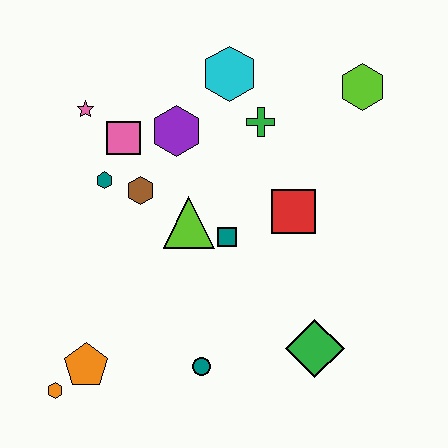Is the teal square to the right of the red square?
No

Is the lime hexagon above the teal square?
Yes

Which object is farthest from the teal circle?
The lime hexagon is farthest from the teal circle.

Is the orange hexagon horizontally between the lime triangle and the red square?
No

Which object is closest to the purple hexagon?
The pink square is closest to the purple hexagon.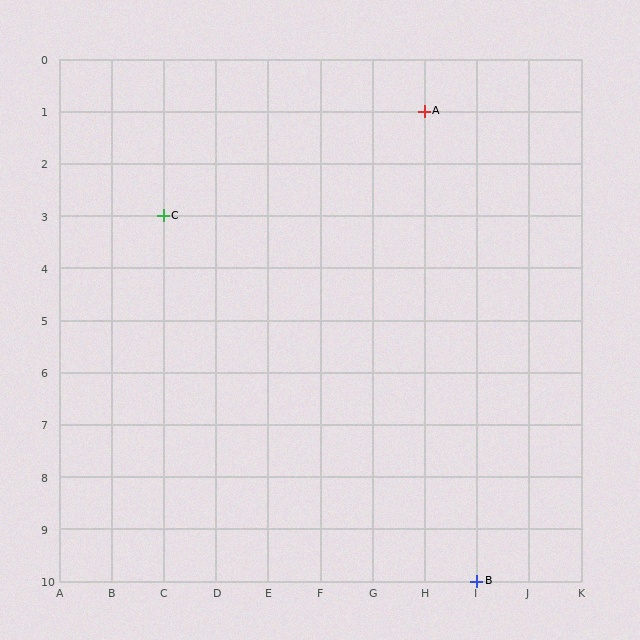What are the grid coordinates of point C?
Point C is at grid coordinates (C, 3).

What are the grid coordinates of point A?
Point A is at grid coordinates (H, 1).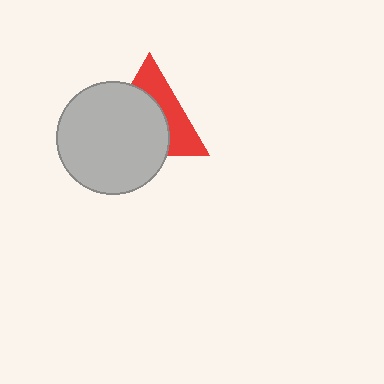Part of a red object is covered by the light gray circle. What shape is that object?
It is a triangle.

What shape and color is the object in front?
The object in front is a light gray circle.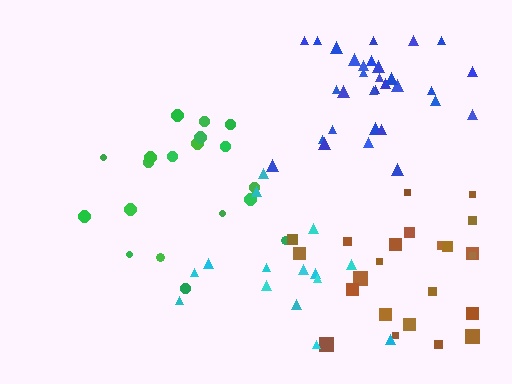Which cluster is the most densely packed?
Blue.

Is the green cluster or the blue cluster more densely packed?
Blue.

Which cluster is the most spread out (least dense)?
Cyan.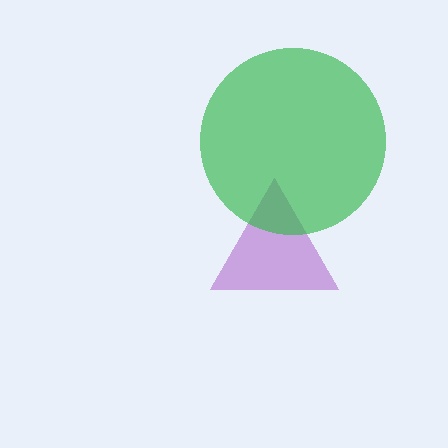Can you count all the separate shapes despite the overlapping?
Yes, there are 2 separate shapes.